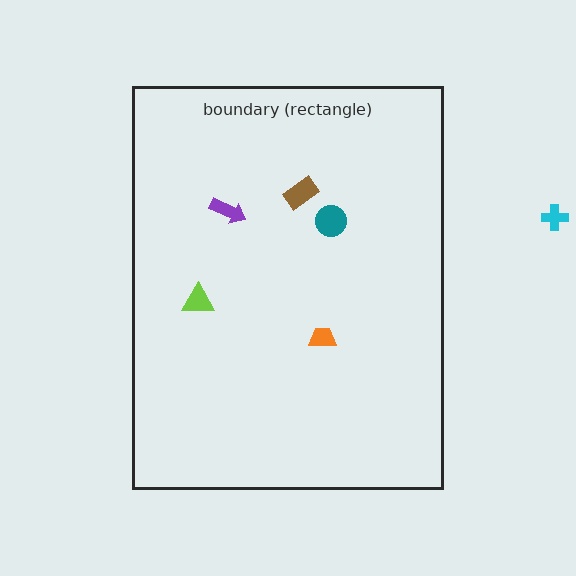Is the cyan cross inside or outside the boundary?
Outside.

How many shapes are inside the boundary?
5 inside, 1 outside.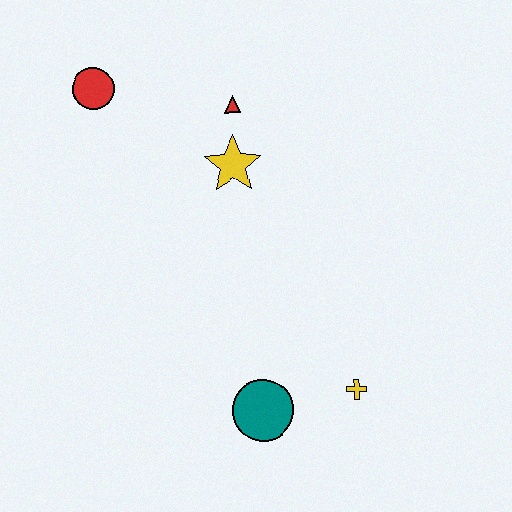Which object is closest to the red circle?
The red triangle is closest to the red circle.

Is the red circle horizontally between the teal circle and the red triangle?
No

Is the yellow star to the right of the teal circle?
No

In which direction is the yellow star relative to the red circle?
The yellow star is to the right of the red circle.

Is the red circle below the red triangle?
No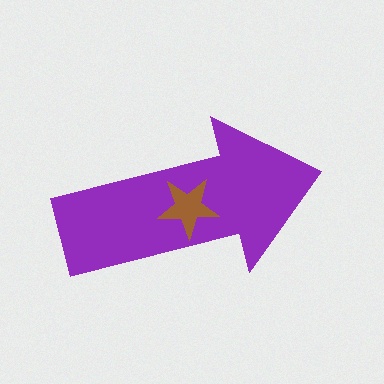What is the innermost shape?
The brown star.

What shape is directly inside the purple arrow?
The brown star.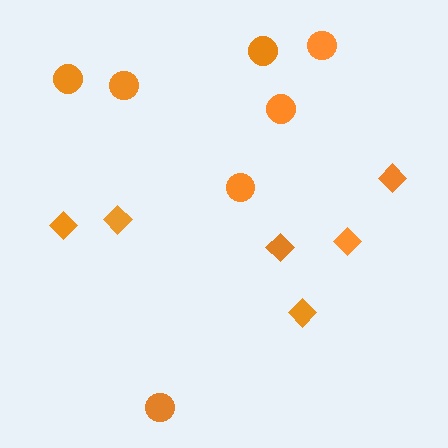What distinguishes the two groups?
There are 2 groups: one group of diamonds (6) and one group of circles (7).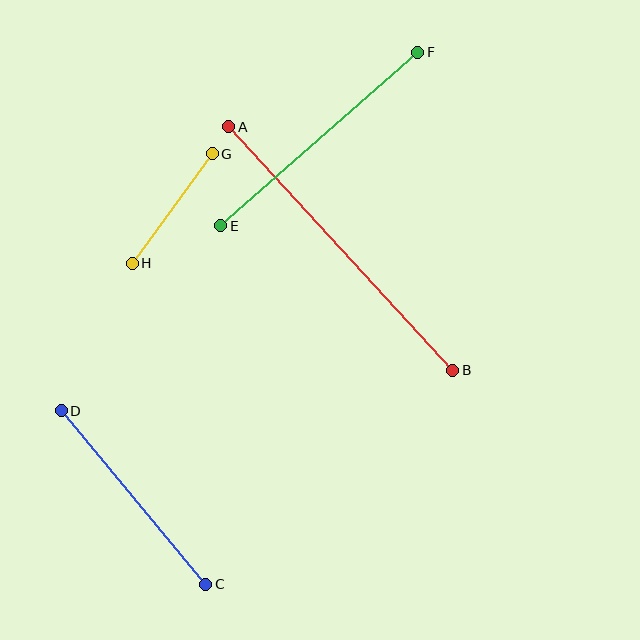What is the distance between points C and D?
The distance is approximately 226 pixels.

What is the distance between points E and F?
The distance is approximately 263 pixels.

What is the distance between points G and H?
The distance is approximately 136 pixels.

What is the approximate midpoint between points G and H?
The midpoint is at approximately (172, 209) pixels.